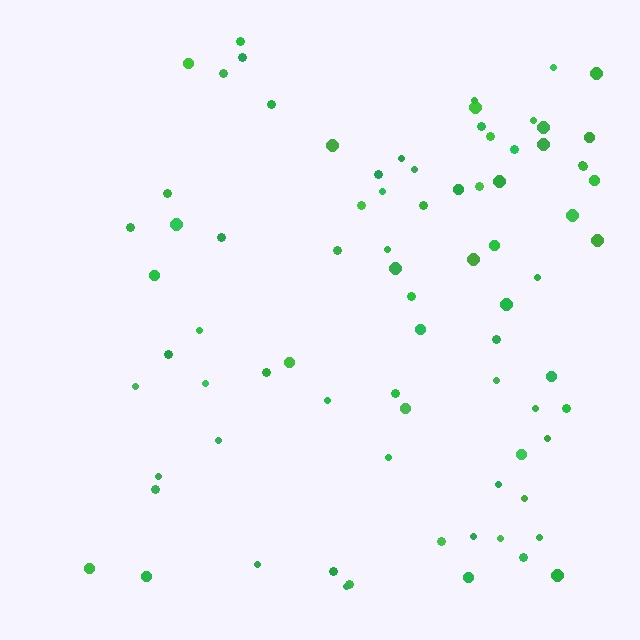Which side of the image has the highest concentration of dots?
The right.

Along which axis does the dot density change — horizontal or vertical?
Horizontal.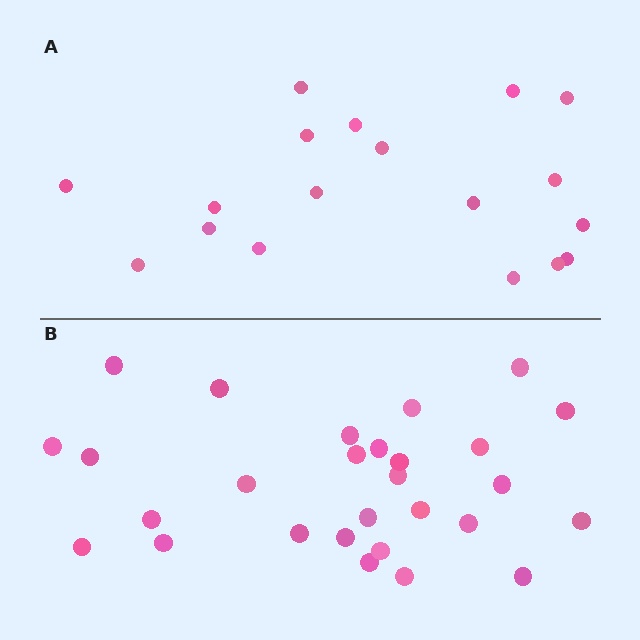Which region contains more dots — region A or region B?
Region B (the bottom region) has more dots.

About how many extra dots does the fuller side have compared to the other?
Region B has roughly 10 or so more dots than region A.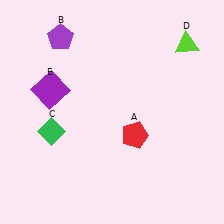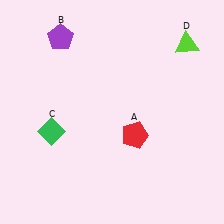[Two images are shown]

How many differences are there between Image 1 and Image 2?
There is 1 difference between the two images.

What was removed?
The purple square (E) was removed in Image 2.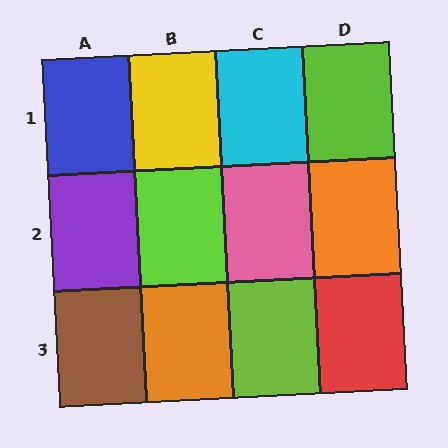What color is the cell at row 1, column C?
Cyan.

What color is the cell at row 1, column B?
Yellow.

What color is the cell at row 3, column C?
Lime.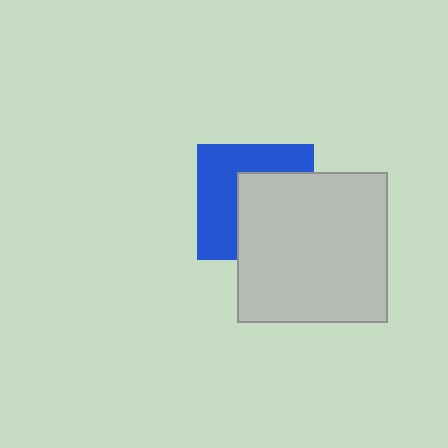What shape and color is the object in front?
The object in front is a light gray square.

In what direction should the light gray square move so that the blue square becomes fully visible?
The light gray square should move toward the lower-right. That is the shortest direction to clear the overlap and leave the blue square fully visible.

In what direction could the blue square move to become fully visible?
The blue square could move toward the upper-left. That would shift it out from behind the light gray square entirely.